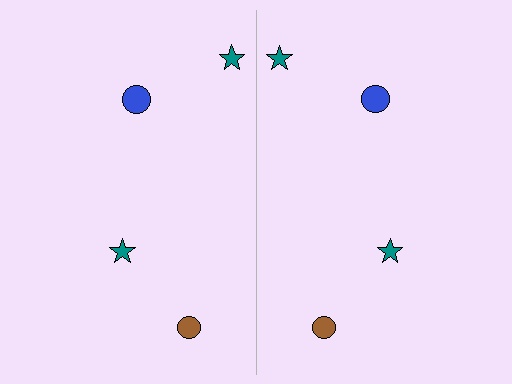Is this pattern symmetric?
Yes, this pattern has bilateral (reflection) symmetry.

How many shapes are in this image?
There are 8 shapes in this image.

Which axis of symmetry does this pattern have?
The pattern has a vertical axis of symmetry running through the center of the image.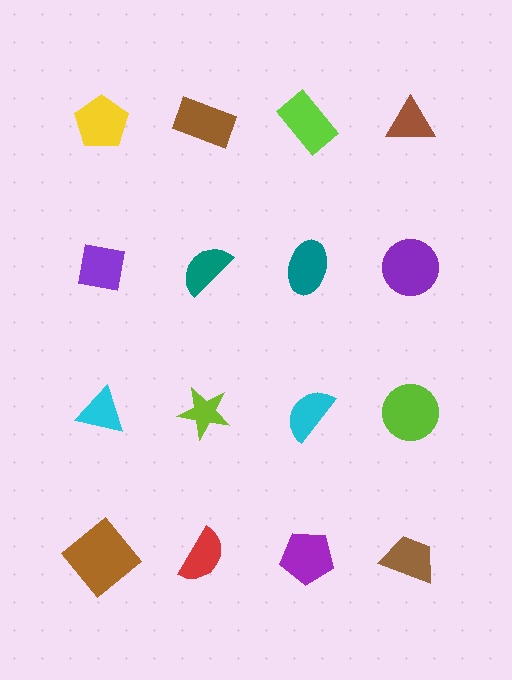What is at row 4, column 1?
A brown diamond.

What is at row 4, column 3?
A purple pentagon.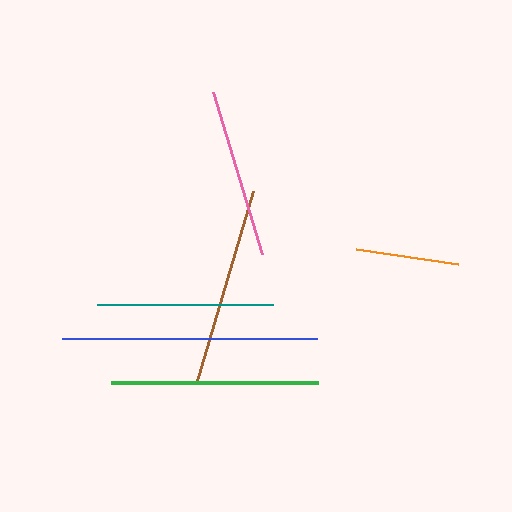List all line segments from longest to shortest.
From longest to shortest: blue, green, brown, teal, pink, orange.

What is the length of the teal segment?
The teal segment is approximately 177 pixels long.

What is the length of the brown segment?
The brown segment is approximately 201 pixels long.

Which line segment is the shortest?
The orange line is the shortest at approximately 104 pixels.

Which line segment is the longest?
The blue line is the longest at approximately 255 pixels.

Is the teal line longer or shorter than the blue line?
The blue line is longer than the teal line.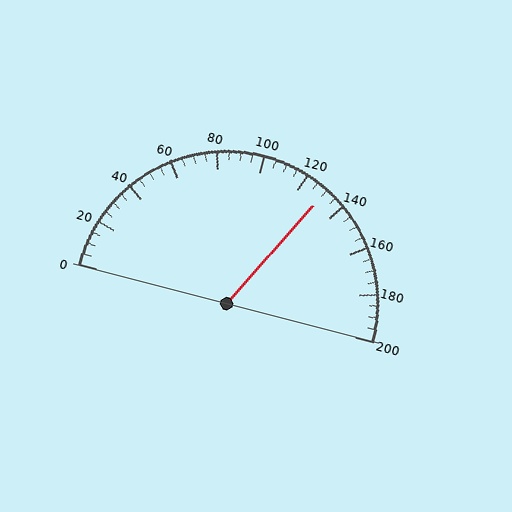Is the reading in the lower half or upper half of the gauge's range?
The reading is in the upper half of the range (0 to 200).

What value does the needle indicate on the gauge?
The needle indicates approximately 130.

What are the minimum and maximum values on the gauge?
The gauge ranges from 0 to 200.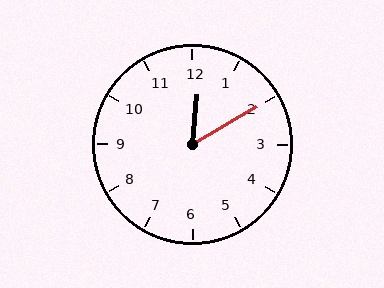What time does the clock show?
12:10.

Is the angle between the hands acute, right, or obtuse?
It is acute.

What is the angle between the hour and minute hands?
Approximately 55 degrees.